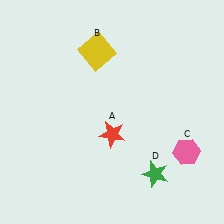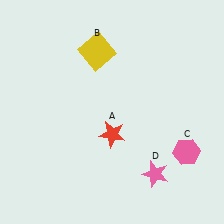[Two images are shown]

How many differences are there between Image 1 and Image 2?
There is 1 difference between the two images.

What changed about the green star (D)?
In Image 1, D is green. In Image 2, it changed to pink.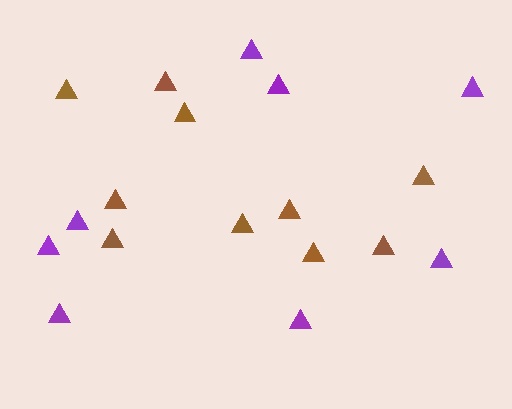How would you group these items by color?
There are 2 groups: one group of brown triangles (10) and one group of purple triangles (8).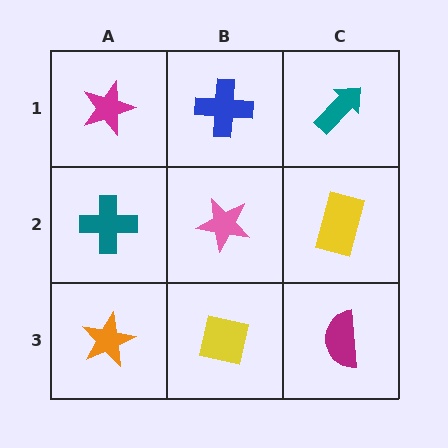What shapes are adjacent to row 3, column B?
A pink star (row 2, column B), an orange star (row 3, column A), a magenta semicircle (row 3, column C).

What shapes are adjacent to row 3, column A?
A teal cross (row 2, column A), a yellow square (row 3, column B).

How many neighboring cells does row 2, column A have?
3.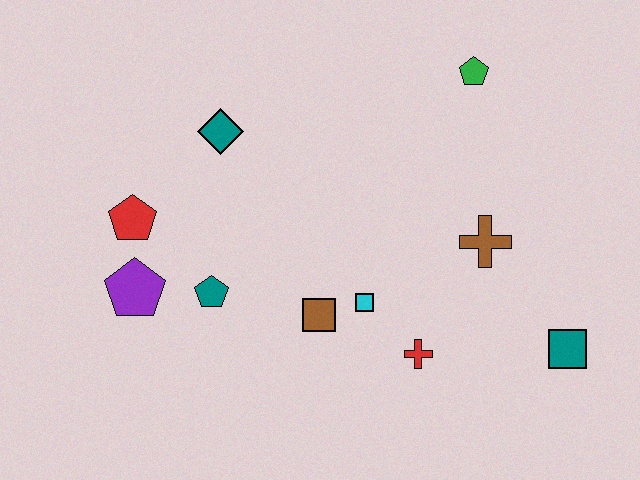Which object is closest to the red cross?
The cyan square is closest to the red cross.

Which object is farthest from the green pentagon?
The purple pentagon is farthest from the green pentagon.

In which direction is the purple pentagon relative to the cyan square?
The purple pentagon is to the left of the cyan square.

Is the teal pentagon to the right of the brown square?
No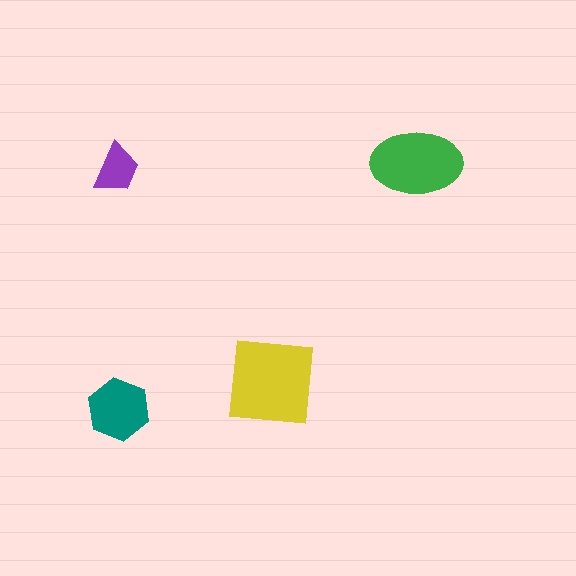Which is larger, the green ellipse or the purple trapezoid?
The green ellipse.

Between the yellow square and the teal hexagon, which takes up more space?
The yellow square.